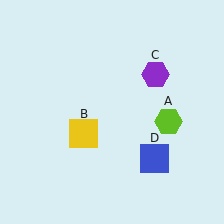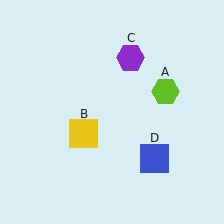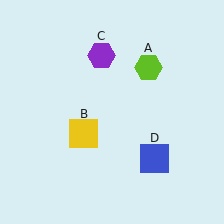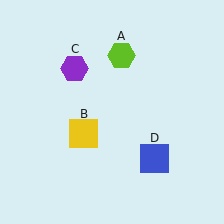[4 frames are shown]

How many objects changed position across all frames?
2 objects changed position: lime hexagon (object A), purple hexagon (object C).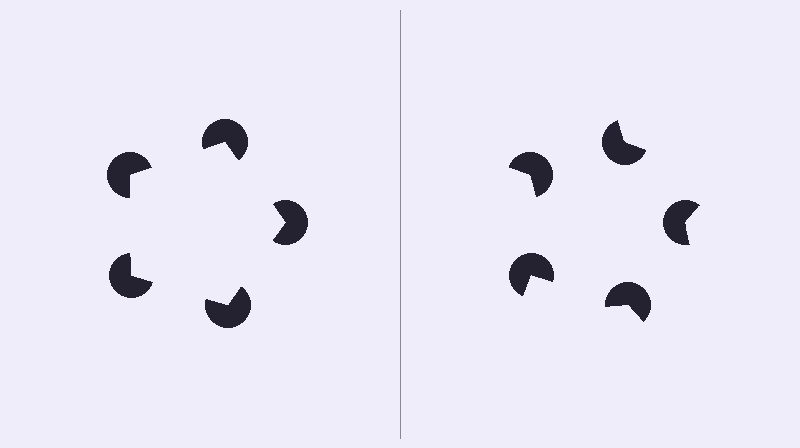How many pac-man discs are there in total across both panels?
10 — 5 on each side.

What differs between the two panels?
The pac-man discs are positioned identically on both sides; only the wedge orientations differ. On the left they align to a pentagon; on the right they are misaligned.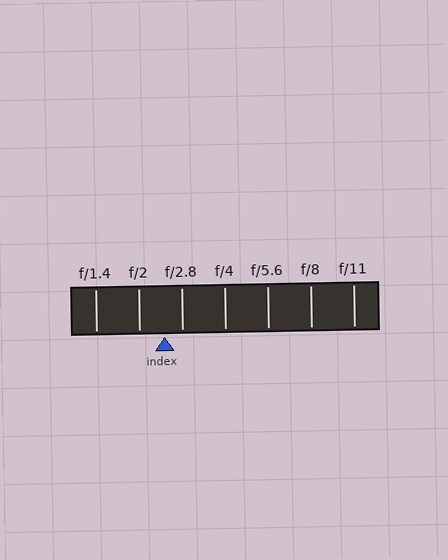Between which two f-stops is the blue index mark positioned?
The index mark is between f/2 and f/2.8.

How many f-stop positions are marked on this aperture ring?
There are 7 f-stop positions marked.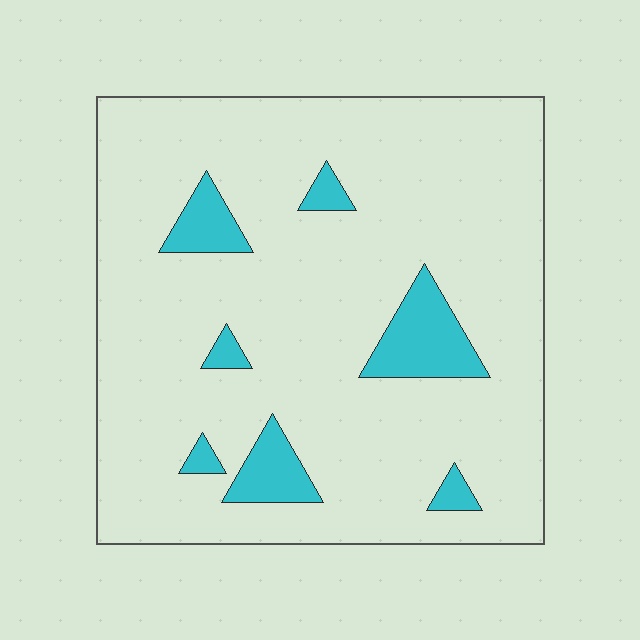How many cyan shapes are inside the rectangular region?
7.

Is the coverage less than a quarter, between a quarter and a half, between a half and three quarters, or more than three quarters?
Less than a quarter.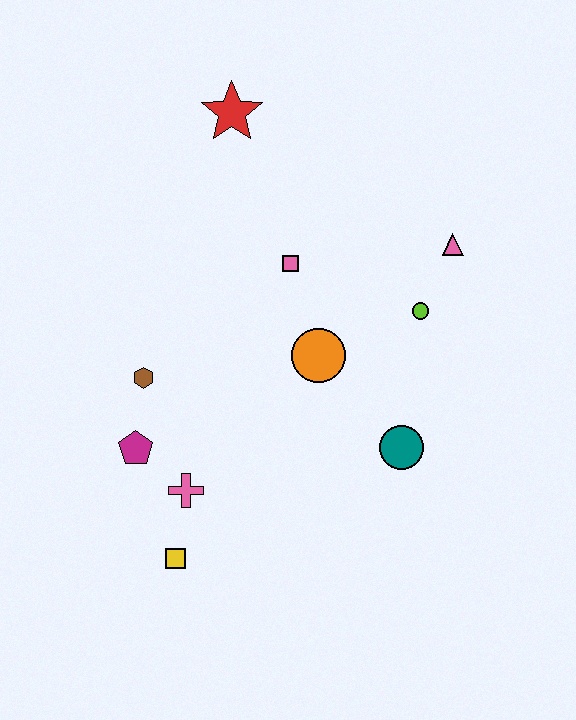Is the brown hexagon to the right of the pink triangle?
No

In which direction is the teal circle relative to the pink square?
The teal circle is below the pink square.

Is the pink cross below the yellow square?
No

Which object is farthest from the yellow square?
The red star is farthest from the yellow square.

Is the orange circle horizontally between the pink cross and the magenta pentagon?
No